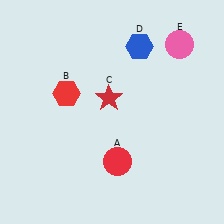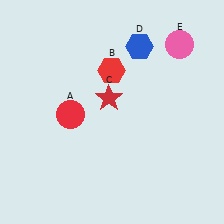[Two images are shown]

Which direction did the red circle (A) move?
The red circle (A) moved left.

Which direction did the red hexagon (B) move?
The red hexagon (B) moved right.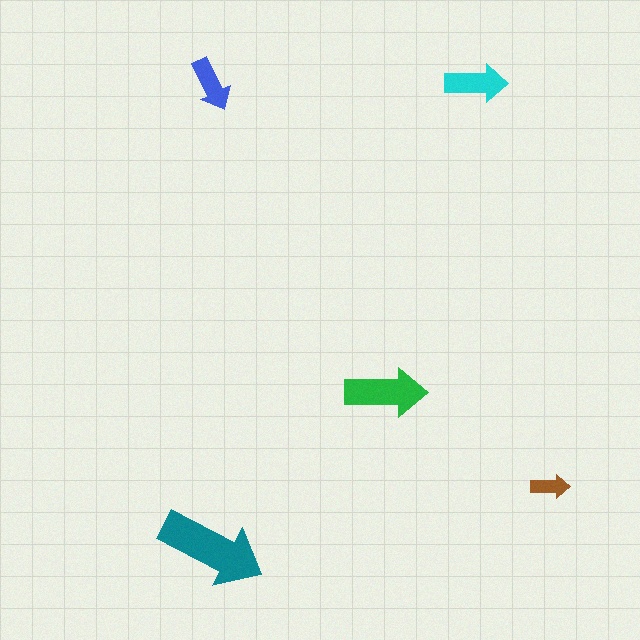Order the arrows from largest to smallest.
the teal one, the green one, the cyan one, the blue one, the brown one.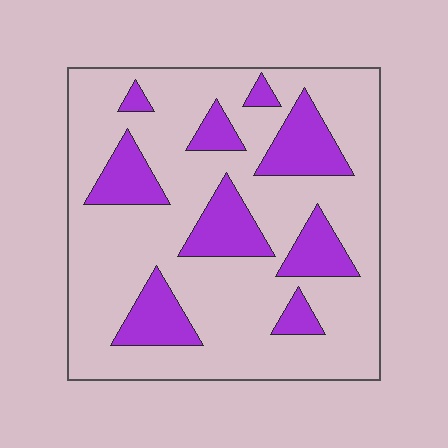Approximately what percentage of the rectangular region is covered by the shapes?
Approximately 25%.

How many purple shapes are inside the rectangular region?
9.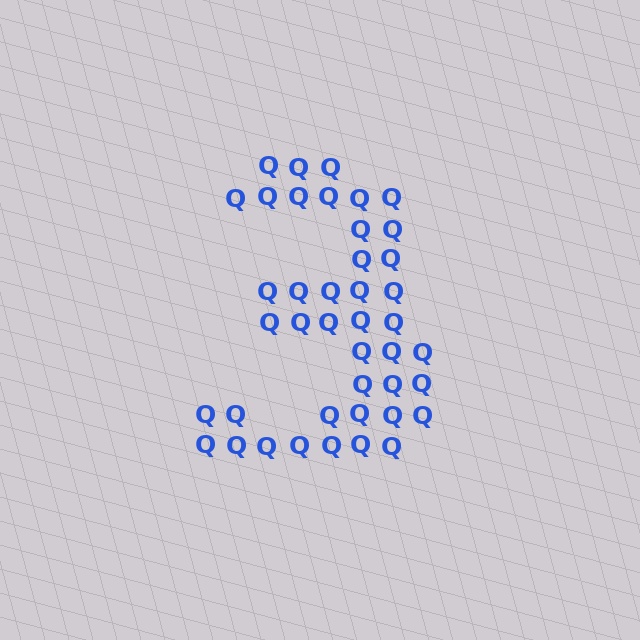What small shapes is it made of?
It is made of small letter Q's.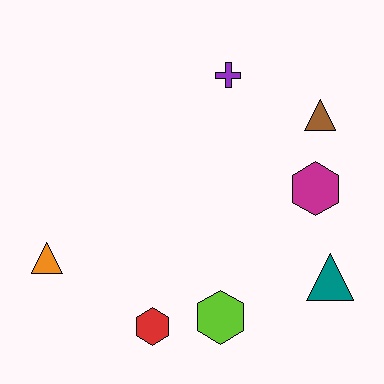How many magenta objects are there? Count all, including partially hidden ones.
There is 1 magenta object.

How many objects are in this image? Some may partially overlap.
There are 7 objects.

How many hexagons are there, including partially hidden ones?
There are 3 hexagons.